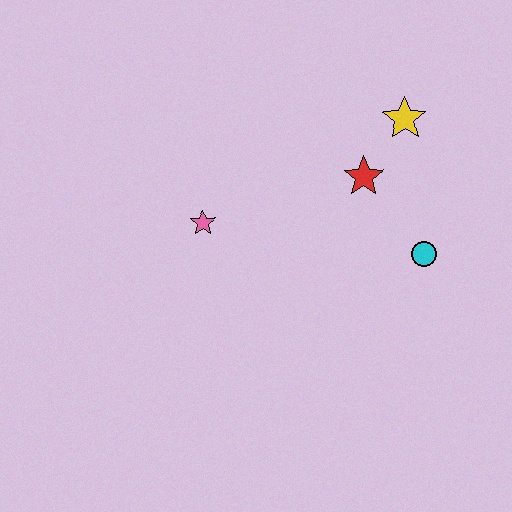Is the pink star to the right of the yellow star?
No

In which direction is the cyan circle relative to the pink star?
The cyan circle is to the right of the pink star.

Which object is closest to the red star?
The yellow star is closest to the red star.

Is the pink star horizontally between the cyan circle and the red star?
No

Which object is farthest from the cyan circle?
The pink star is farthest from the cyan circle.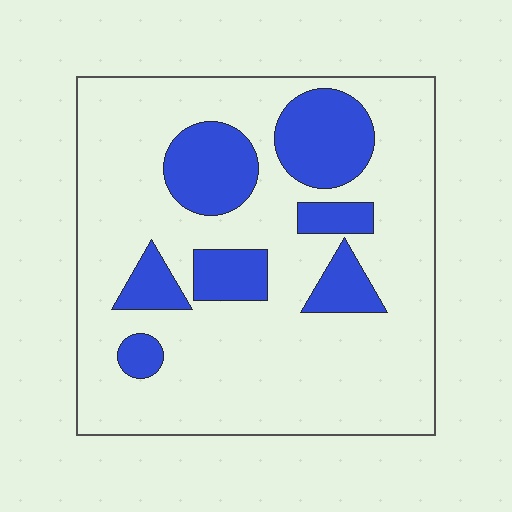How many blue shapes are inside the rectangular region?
7.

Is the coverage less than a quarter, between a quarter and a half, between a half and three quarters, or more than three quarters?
Less than a quarter.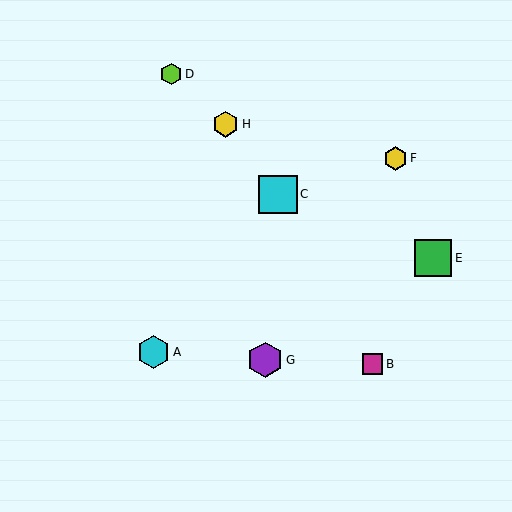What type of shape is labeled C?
Shape C is a cyan square.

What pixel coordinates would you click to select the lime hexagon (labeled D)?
Click at (171, 74) to select the lime hexagon D.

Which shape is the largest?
The cyan square (labeled C) is the largest.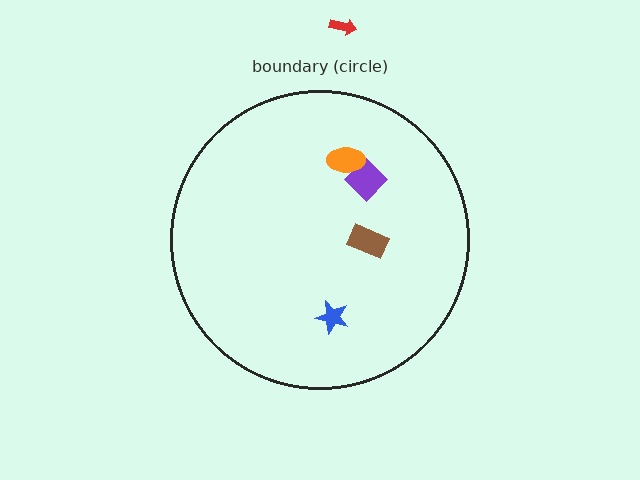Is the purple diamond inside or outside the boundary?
Inside.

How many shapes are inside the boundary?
4 inside, 1 outside.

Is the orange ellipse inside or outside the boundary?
Inside.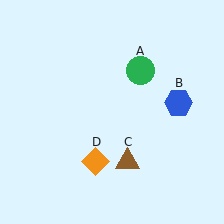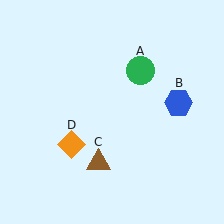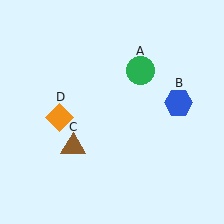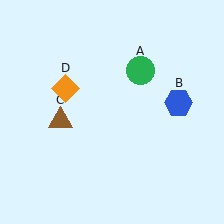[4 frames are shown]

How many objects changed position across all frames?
2 objects changed position: brown triangle (object C), orange diamond (object D).